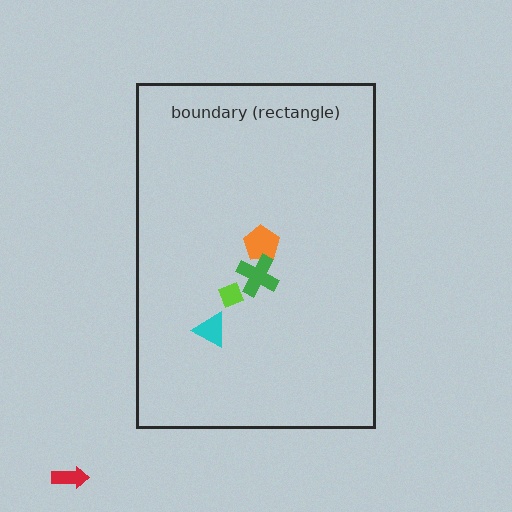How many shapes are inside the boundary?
4 inside, 1 outside.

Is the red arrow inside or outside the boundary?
Outside.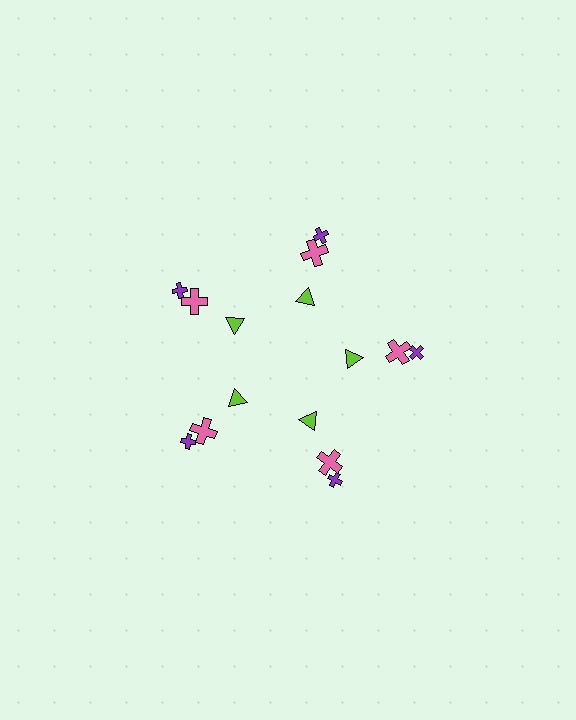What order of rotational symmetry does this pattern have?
This pattern has 5-fold rotational symmetry.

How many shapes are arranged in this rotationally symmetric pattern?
There are 15 shapes, arranged in 5 groups of 3.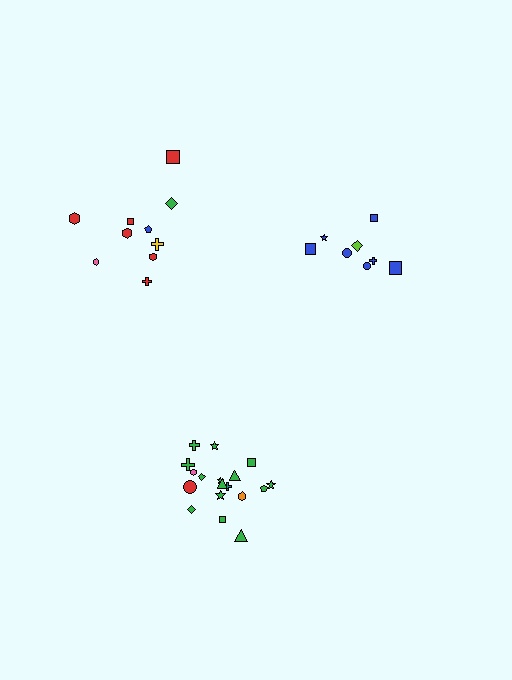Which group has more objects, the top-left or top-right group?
The top-left group.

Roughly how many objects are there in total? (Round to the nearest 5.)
Roughly 35 objects in total.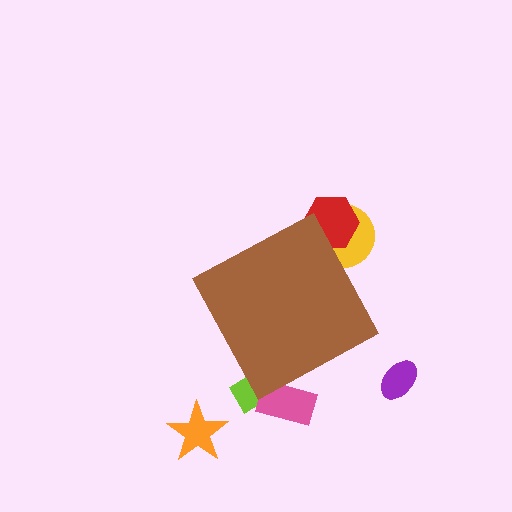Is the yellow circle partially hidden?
Yes, the yellow circle is partially hidden behind the brown diamond.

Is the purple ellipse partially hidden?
No, the purple ellipse is fully visible.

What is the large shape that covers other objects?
A brown diamond.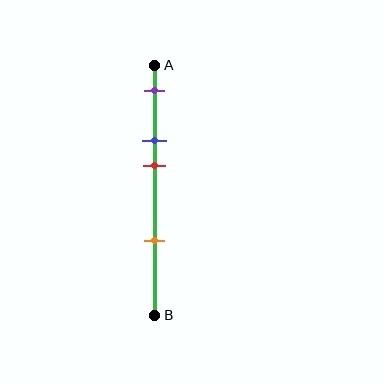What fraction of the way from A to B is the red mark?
The red mark is approximately 40% (0.4) of the way from A to B.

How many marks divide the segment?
There are 4 marks dividing the segment.